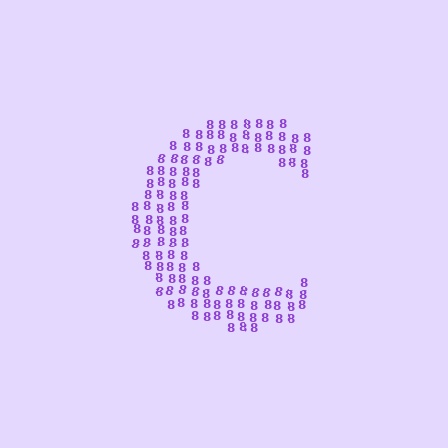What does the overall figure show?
The overall figure shows the letter C.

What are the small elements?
The small elements are digit 8's.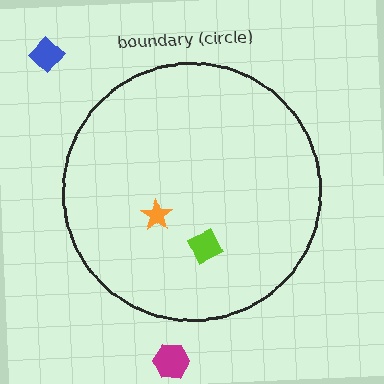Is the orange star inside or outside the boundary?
Inside.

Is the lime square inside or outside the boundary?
Inside.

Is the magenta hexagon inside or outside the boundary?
Outside.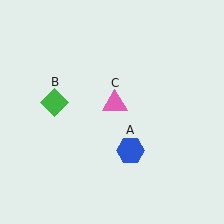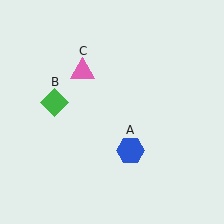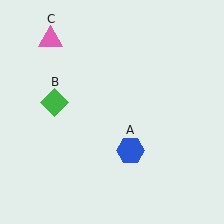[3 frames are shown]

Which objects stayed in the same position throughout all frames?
Blue hexagon (object A) and green diamond (object B) remained stationary.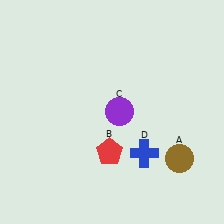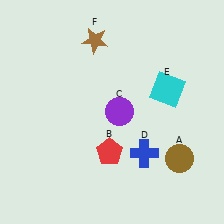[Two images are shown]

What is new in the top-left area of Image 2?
A brown star (F) was added in the top-left area of Image 2.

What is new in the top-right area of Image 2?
A cyan square (E) was added in the top-right area of Image 2.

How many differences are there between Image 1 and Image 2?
There are 2 differences between the two images.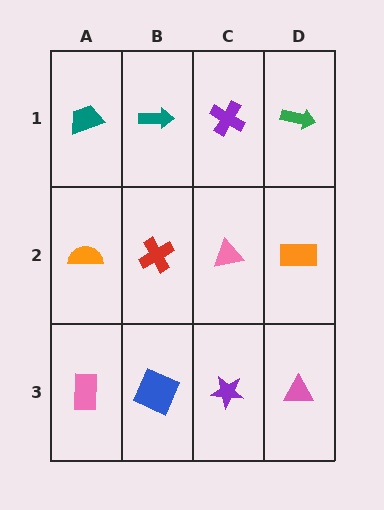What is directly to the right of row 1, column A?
A teal arrow.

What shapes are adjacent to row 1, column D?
An orange rectangle (row 2, column D), a purple cross (row 1, column C).